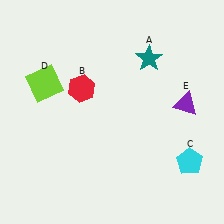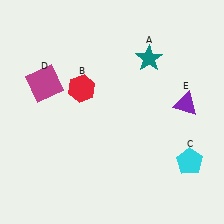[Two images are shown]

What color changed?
The square (D) changed from lime in Image 1 to magenta in Image 2.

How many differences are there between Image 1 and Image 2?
There is 1 difference between the two images.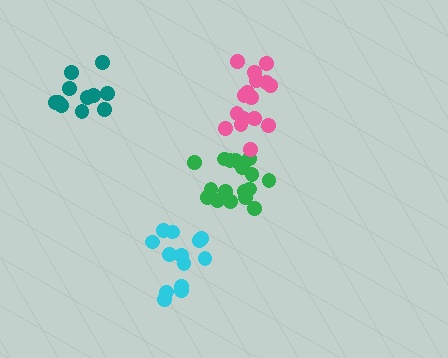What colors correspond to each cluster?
The clusters are colored: green, cyan, teal, pink.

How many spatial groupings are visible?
There are 4 spatial groupings.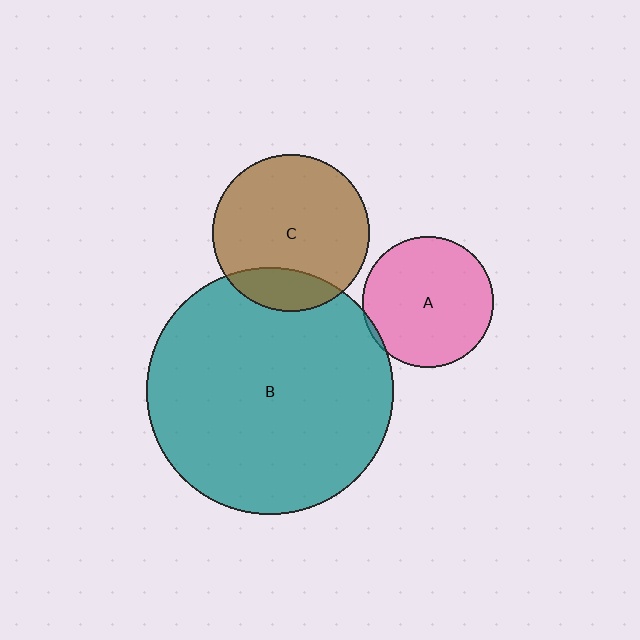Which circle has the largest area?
Circle B (teal).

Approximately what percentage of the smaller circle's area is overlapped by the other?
Approximately 20%.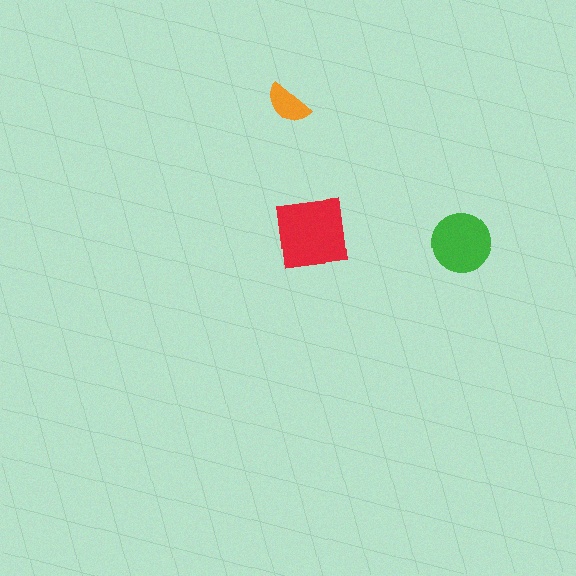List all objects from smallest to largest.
The orange semicircle, the green circle, the red square.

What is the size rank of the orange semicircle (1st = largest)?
3rd.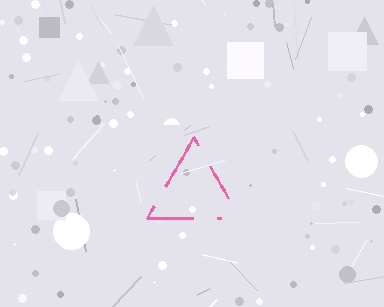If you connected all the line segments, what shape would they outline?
They would outline a triangle.